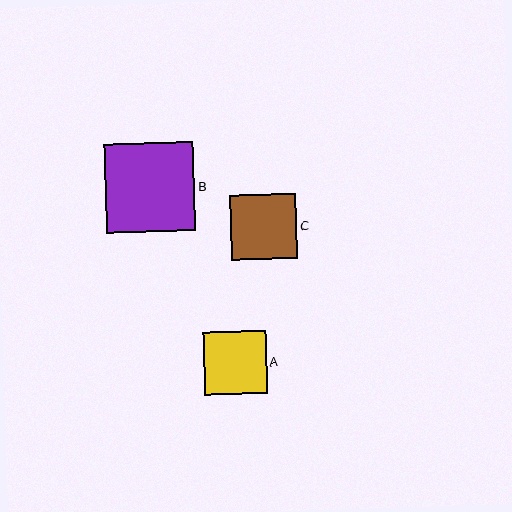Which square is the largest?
Square B is the largest with a size of approximately 89 pixels.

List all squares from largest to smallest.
From largest to smallest: B, C, A.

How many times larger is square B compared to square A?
Square B is approximately 1.4 times the size of square A.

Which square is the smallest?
Square A is the smallest with a size of approximately 62 pixels.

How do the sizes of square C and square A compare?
Square C and square A are approximately the same size.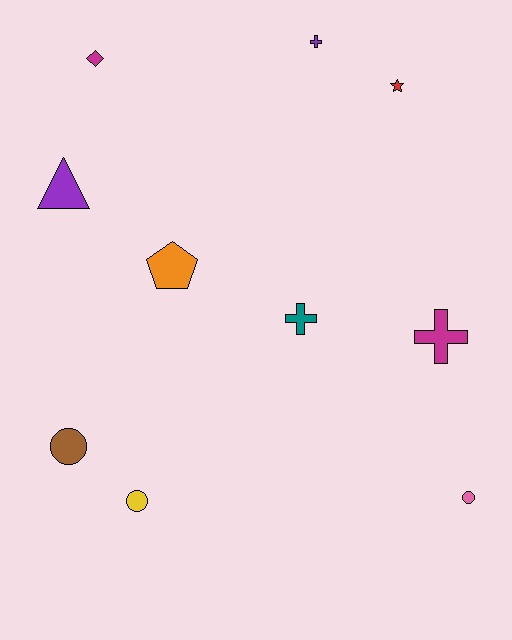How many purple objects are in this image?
There are 2 purple objects.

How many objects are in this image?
There are 10 objects.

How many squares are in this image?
There are no squares.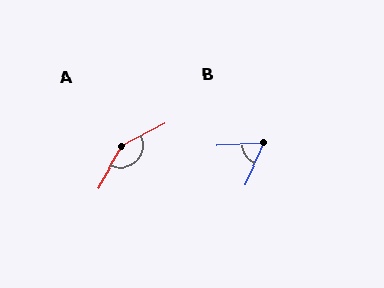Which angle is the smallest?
B, at approximately 62 degrees.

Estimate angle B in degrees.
Approximately 62 degrees.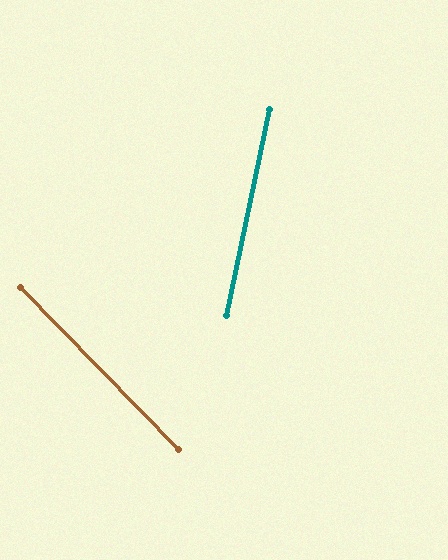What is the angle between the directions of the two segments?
Approximately 56 degrees.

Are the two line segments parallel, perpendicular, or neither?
Neither parallel nor perpendicular — they differ by about 56°.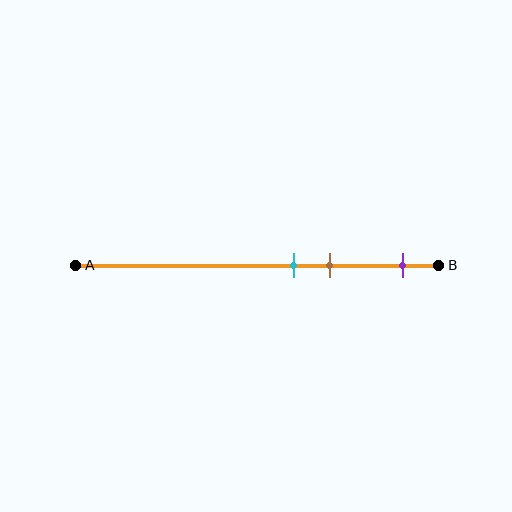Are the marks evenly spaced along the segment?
No, the marks are not evenly spaced.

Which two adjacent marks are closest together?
The cyan and brown marks are the closest adjacent pair.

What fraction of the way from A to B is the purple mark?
The purple mark is approximately 90% (0.9) of the way from A to B.